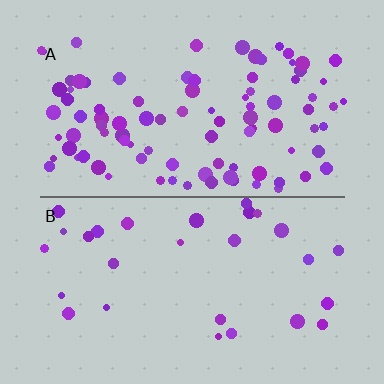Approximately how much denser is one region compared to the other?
Approximately 3.2× — region A over region B.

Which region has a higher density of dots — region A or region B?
A (the top).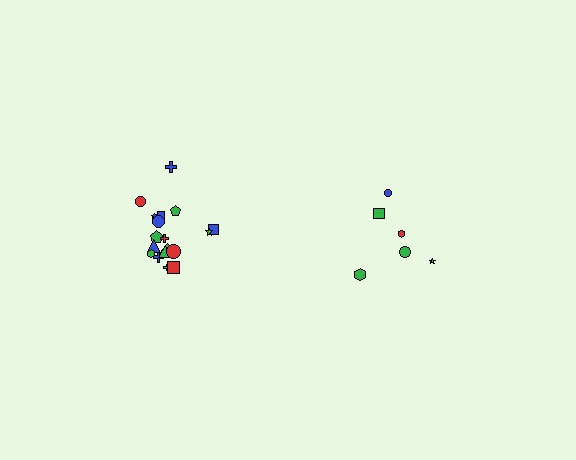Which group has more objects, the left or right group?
The left group.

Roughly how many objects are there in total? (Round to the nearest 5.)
Roughly 25 objects in total.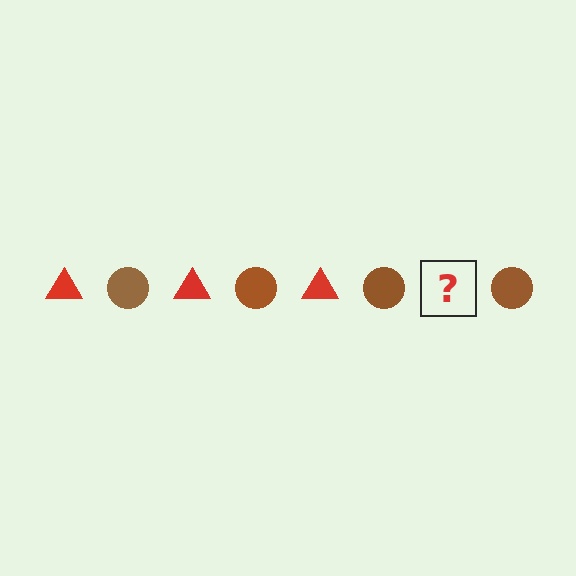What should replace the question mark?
The question mark should be replaced with a red triangle.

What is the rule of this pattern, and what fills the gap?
The rule is that the pattern alternates between red triangle and brown circle. The gap should be filled with a red triangle.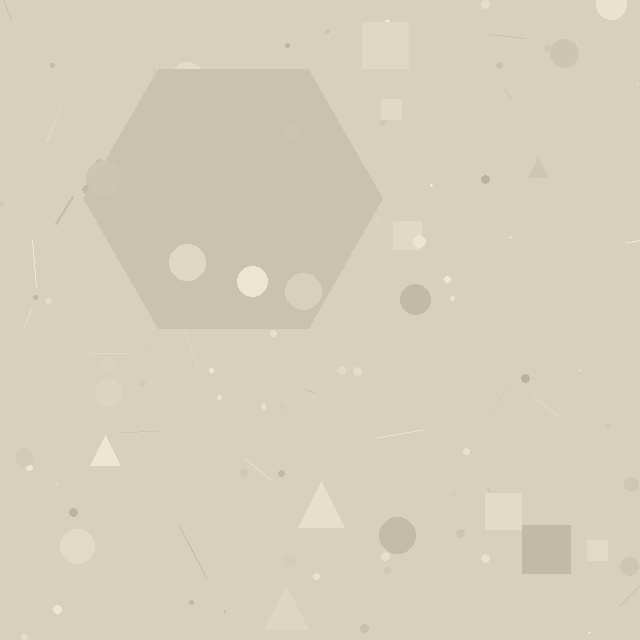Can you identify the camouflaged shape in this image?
The camouflaged shape is a hexagon.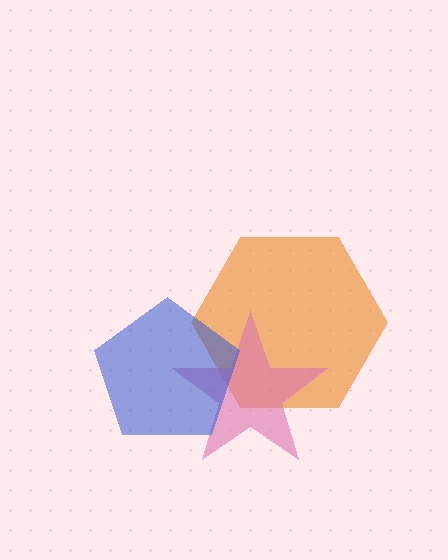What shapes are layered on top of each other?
The layered shapes are: an orange hexagon, a pink star, a blue pentagon.